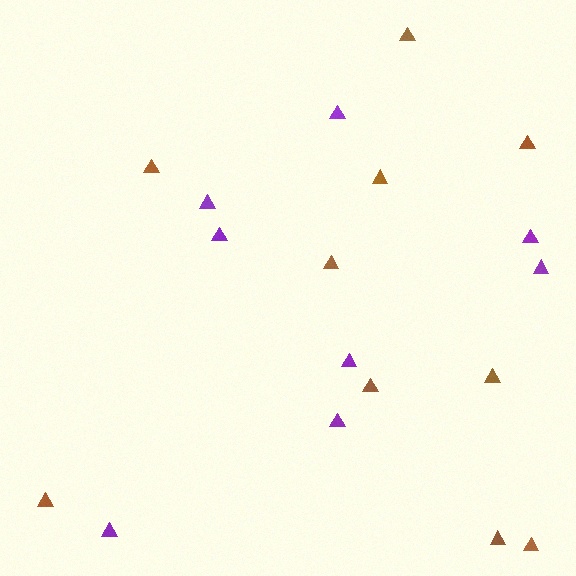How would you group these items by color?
There are 2 groups: one group of brown triangles (10) and one group of purple triangles (8).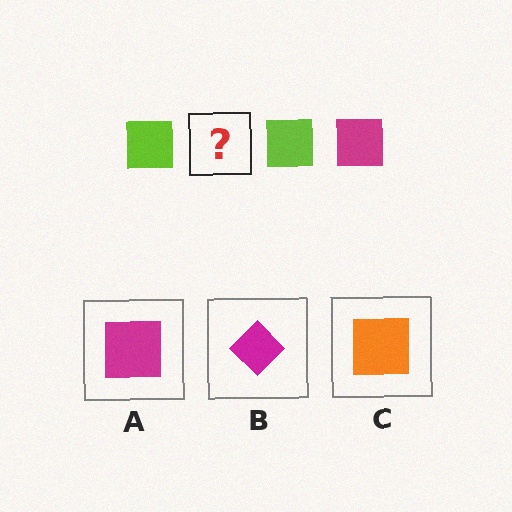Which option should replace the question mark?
Option A.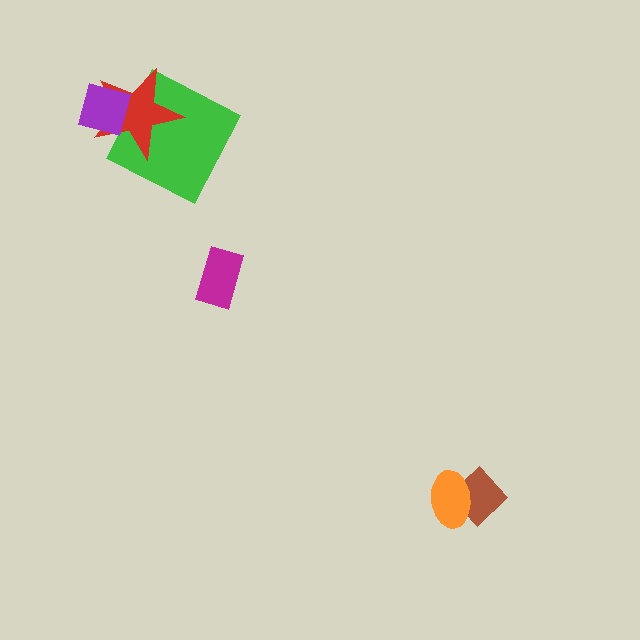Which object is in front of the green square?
The red star is in front of the green square.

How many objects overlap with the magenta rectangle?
0 objects overlap with the magenta rectangle.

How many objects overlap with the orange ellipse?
1 object overlaps with the orange ellipse.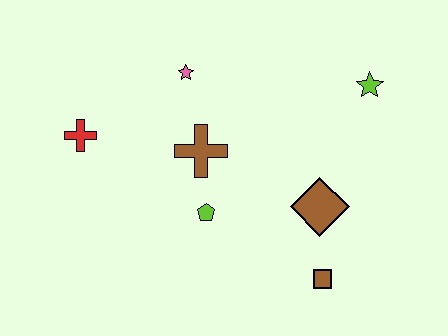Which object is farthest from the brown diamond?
The red cross is farthest from the brown diamond.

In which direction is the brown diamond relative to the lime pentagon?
The brown diamond is to the right of the lime pentagon.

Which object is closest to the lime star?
The brown diamond is closest to the lime star.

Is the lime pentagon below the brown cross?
Yes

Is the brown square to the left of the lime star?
Yes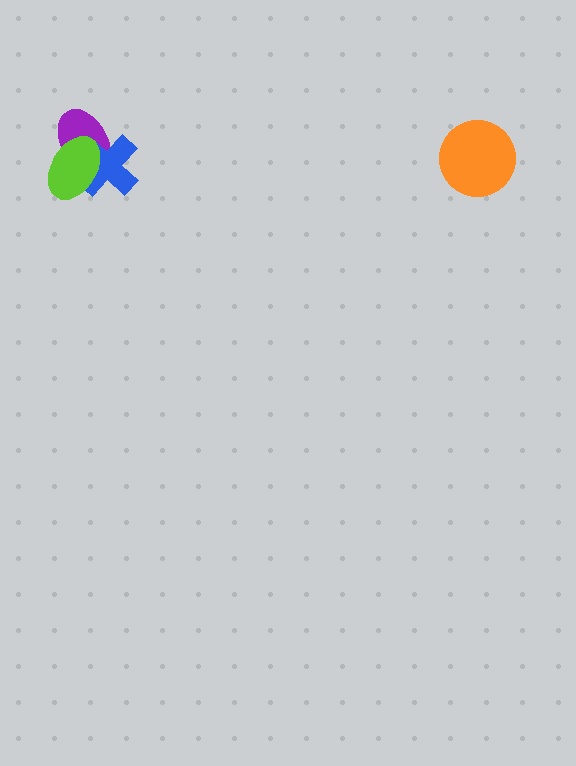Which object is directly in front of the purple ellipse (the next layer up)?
The blue cross is directly in front of the purple ellipse.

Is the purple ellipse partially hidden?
Yes, it is partially covered by another shape.